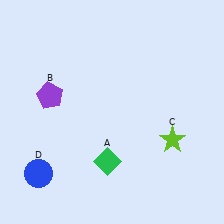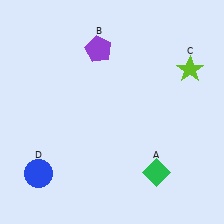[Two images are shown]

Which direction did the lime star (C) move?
The lime star (C) moved up.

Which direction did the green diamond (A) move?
The green diamond (A) moved right.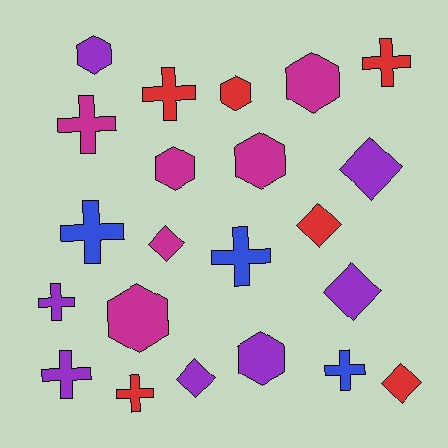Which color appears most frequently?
Purple, with 7 objects.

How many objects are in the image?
There are 22 objects.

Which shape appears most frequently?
Cross, with 9 objects.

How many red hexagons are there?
There is 1 red hexagon.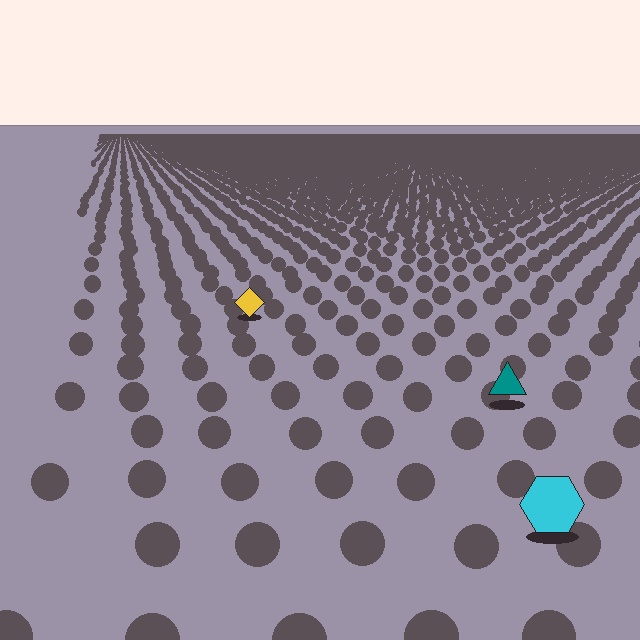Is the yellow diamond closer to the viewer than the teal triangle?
No. The teal triangle is closer — you can tell from the texture gradient: the ground texture is coarser near it.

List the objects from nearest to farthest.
From nearest to farthest: the cyan hexagon, the teal triangle, the yellow diamond.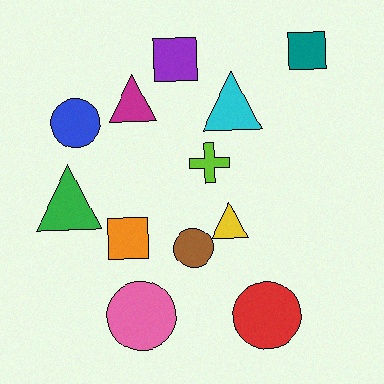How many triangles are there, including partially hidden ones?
There are 4 triangles.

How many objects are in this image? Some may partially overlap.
There are 12 objects.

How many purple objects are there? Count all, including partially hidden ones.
There is 1 purple object.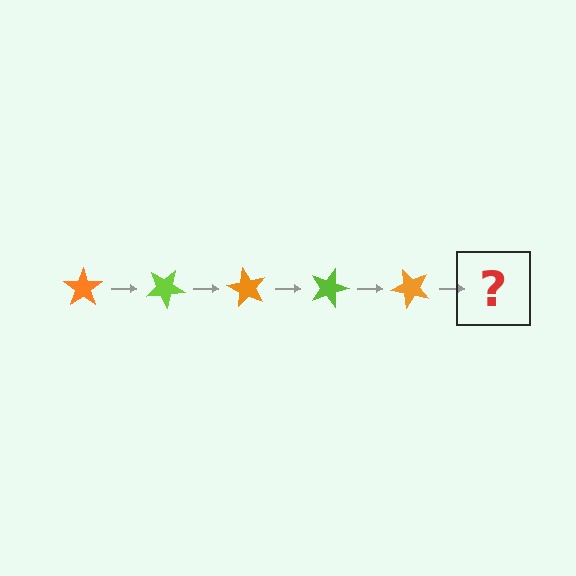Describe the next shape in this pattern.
It should be a lime star, rotated 150 degrees from the start.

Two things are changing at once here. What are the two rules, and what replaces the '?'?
The two rules are that it rotates 30 degrees each step and the color cycles through orange and lime. The '?' should be a lime star, rotated 150 degrees from the start.